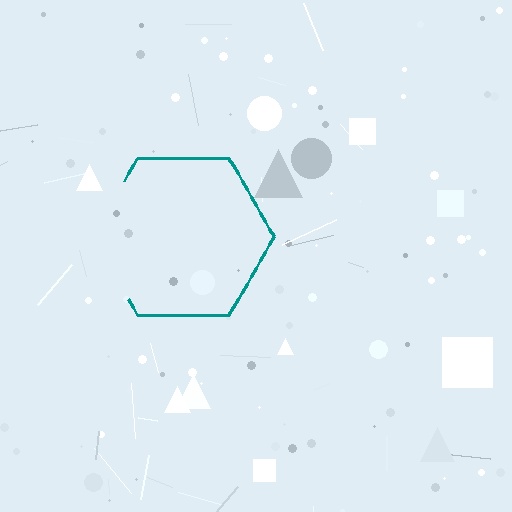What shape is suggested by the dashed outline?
The dashed outline suggests a hexagon.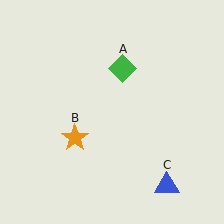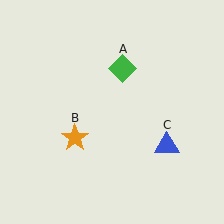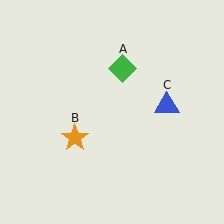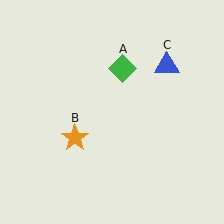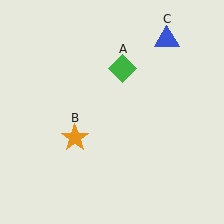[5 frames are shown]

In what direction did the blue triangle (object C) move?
The blue triangle (object C) moved up.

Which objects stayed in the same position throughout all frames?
Green diamond (object A) and orange star (object B) remained stationary.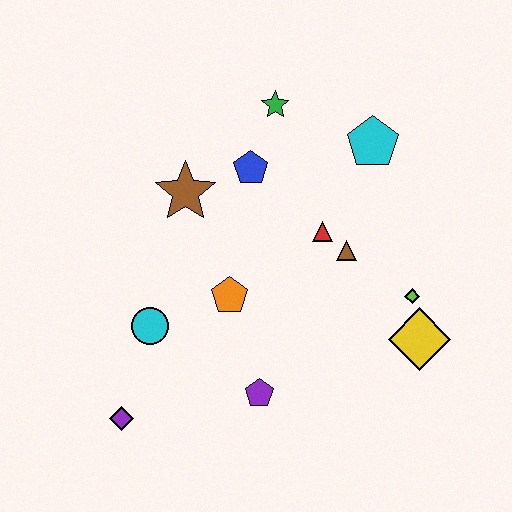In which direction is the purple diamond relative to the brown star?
The purple diamond is below the brown star.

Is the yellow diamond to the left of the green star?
No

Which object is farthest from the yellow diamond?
The purple diamond is farthest from the yellow diamond.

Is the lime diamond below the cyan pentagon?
Yes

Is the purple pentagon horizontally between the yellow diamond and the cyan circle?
Yes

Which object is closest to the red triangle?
The brown triangle is closest to the red triangle.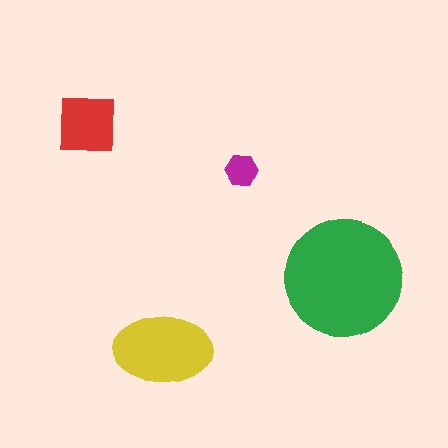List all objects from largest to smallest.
The green circle, the yellow ellipse, the red square, the magenta hexagon.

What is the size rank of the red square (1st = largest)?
3rd.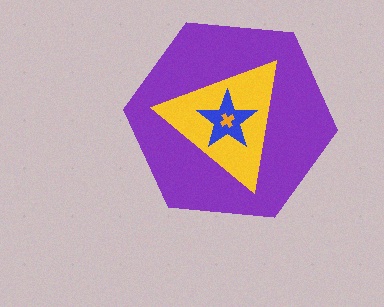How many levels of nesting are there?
4.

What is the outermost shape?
The purple hexagon.